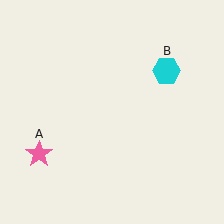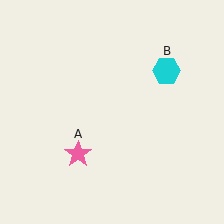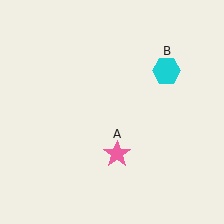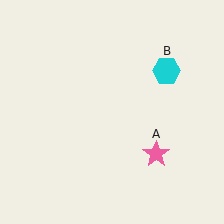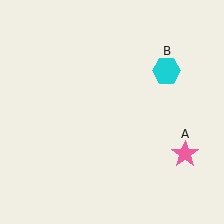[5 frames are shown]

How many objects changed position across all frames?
1 object changed position: pink star (object A).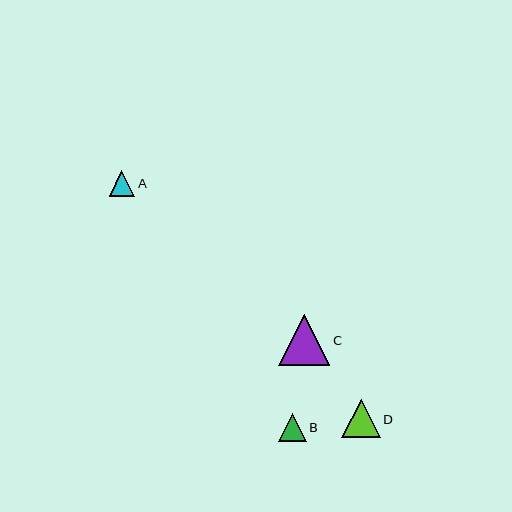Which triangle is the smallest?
Triangle A is the smallest with a size of approximately 26 pixels.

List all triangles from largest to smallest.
From largest to smallest: C, D, B, A.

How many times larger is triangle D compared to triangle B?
Triangle D is approximately 1.4 times the size of triangle B.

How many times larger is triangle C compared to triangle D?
Triangle C is approximately 1.3 times the size of triangle D.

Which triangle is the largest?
Triangle C is the largest with a size of approximately 52 pixels.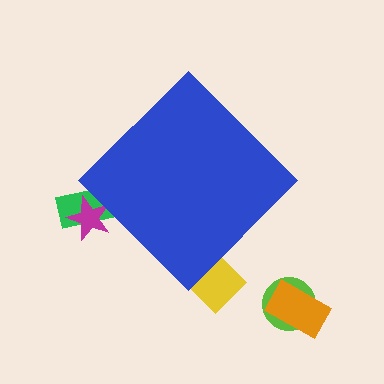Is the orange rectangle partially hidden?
No, the orange rectangle is fully visible.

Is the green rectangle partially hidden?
Yes, the green rectangle is partially hidden behind the blue diamond.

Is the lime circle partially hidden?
No, the lime circle is fully visible.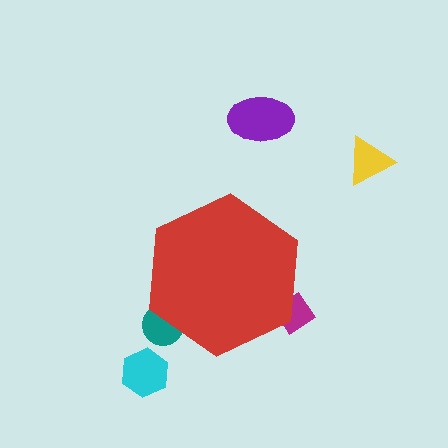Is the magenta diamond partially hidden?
Yes, the magenta diamond is partially hidden behind the red hexagon.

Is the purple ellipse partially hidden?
No, the purple ellipse is fully visible.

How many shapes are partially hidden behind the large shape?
2 shapes are partially hidden.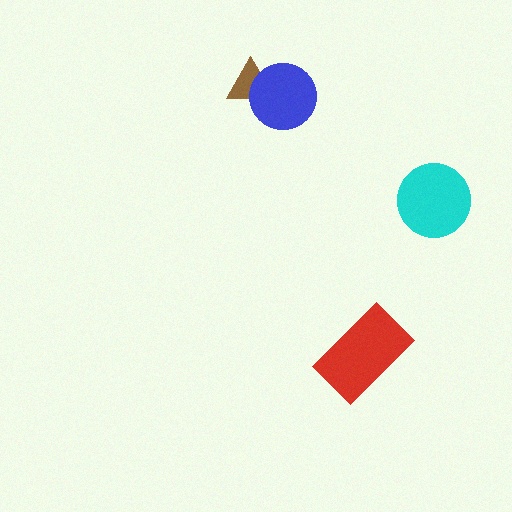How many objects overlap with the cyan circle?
0 objects overlap with the cyan circle.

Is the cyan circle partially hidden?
No, no other shape covers it.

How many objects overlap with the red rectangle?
0 objects overlap with the red rectangle.